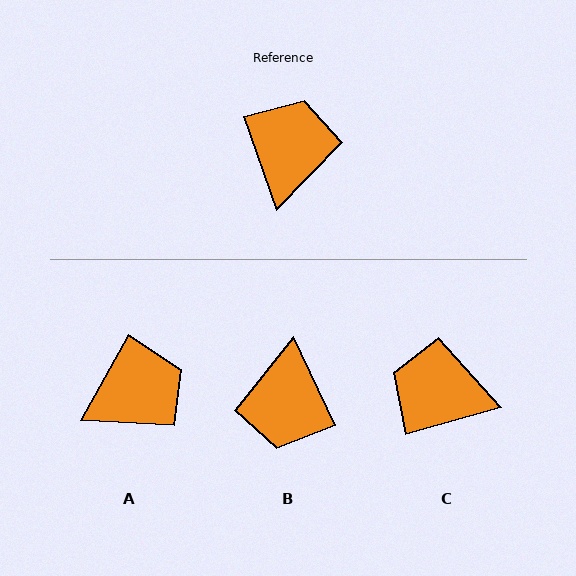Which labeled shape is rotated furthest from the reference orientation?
B, about 174 degrees away.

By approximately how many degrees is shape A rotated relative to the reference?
Approximately 49 degrees clockwise.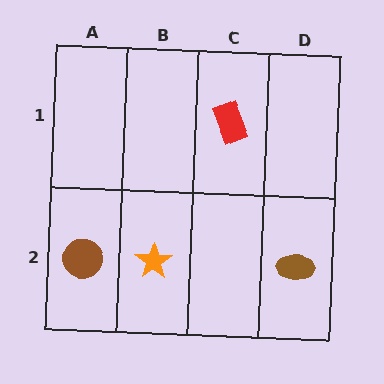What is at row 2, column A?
A brown circle.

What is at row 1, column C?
A red rectangle.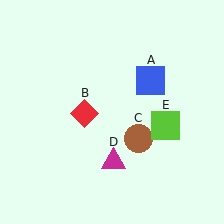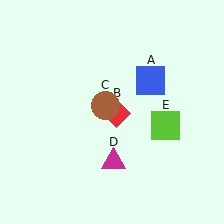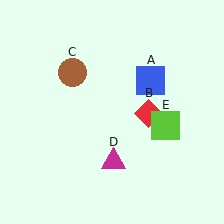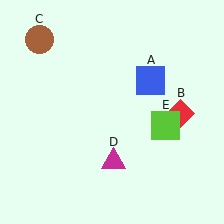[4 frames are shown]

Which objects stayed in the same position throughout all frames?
Blue square (object A) and magenta triangle (object D) and lime square (object E) remained stationary.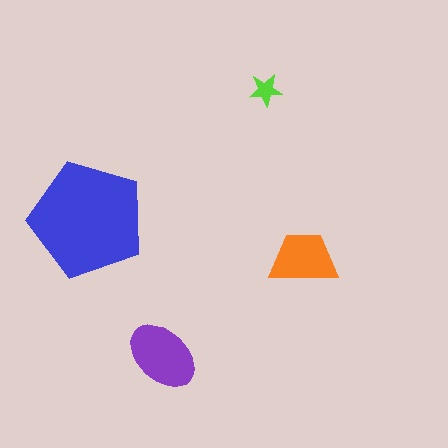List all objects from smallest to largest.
The lime star, the orange trapezoid, the purple ellipse, the blue pentagon.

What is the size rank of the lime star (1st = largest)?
4th.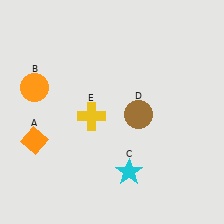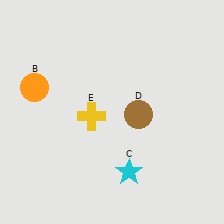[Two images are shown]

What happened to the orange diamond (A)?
The orange diamond (A) was removed in Image 2. It was in the bottom-left area of Image 1.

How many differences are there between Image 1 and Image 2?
There is 1 difference between the two images.